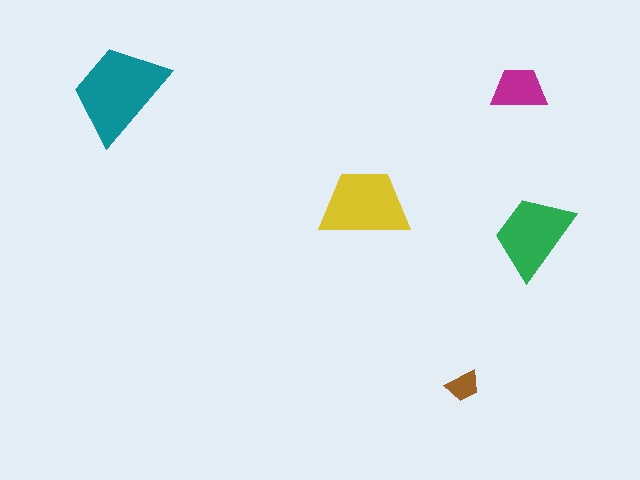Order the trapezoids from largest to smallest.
the teal one, the yellow one, the green one, the magenta one, the brown one.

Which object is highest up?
The magenta trapezoid is topmost.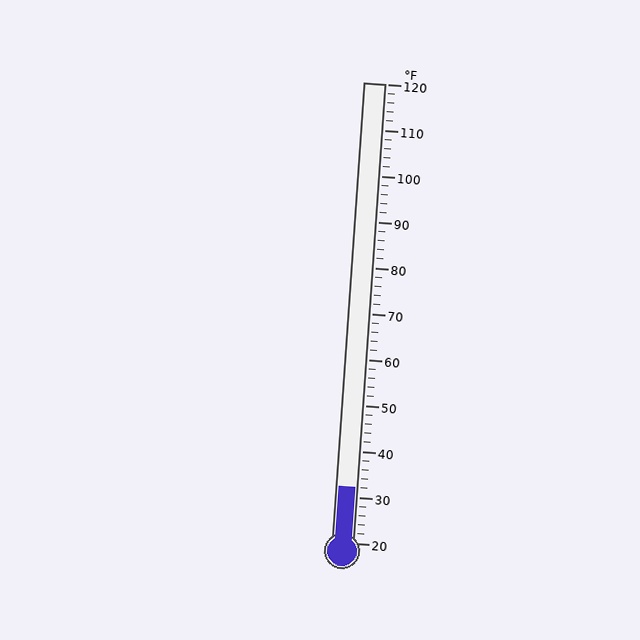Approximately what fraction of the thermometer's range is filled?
The thermometer is filled to approximately 10% of its range.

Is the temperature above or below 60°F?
The temperature is below 60°F.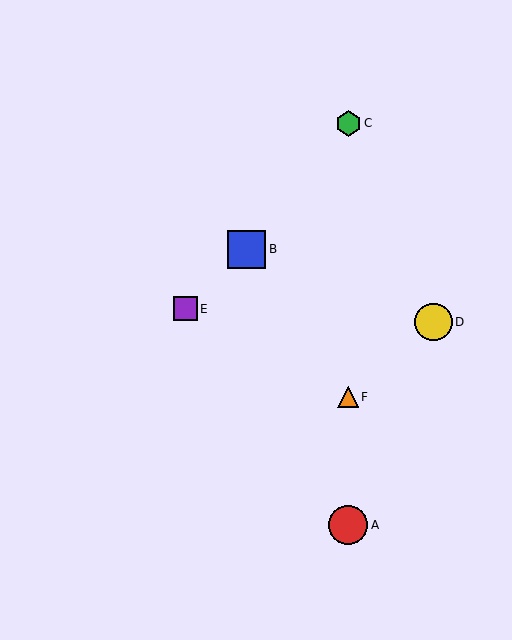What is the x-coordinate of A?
Object A is at x≈348.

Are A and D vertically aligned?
No, A is at x≈348 and D is at x≈434.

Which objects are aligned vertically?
Objects A, C, F are aligned vertically.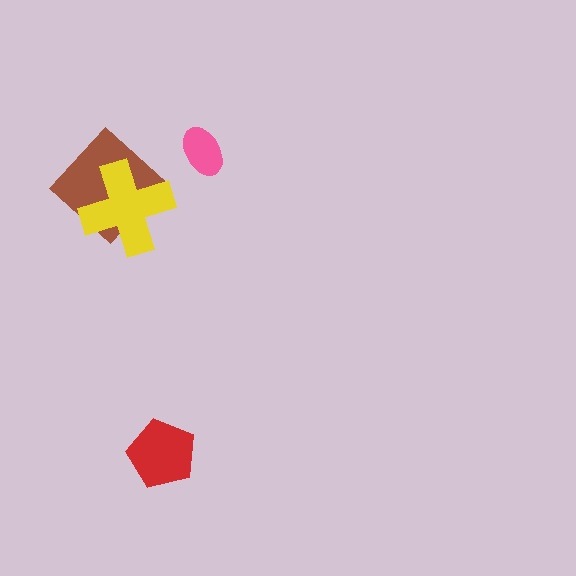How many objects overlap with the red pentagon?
0 objects overlap with the red pentagon.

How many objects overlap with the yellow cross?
1 object overlaps with the yellow cross.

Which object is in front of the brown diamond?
The yellow cross is in front of the brown diamond.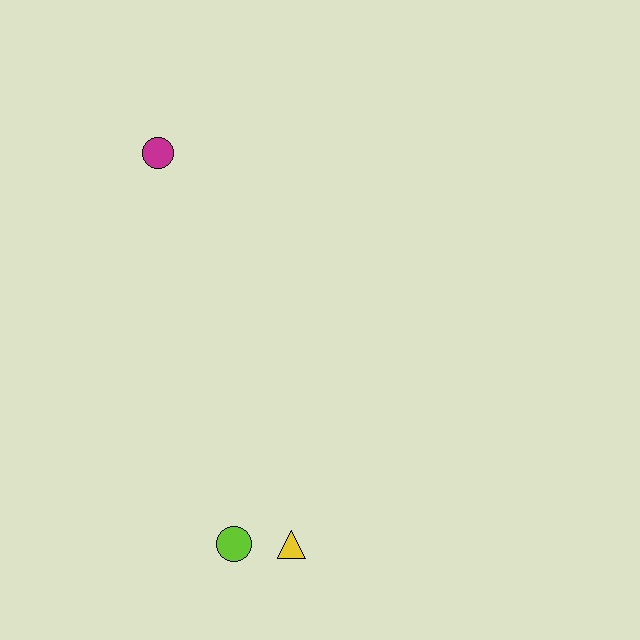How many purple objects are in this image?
There are no purple objects.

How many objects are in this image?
There are 3 objects.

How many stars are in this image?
There are no stars.